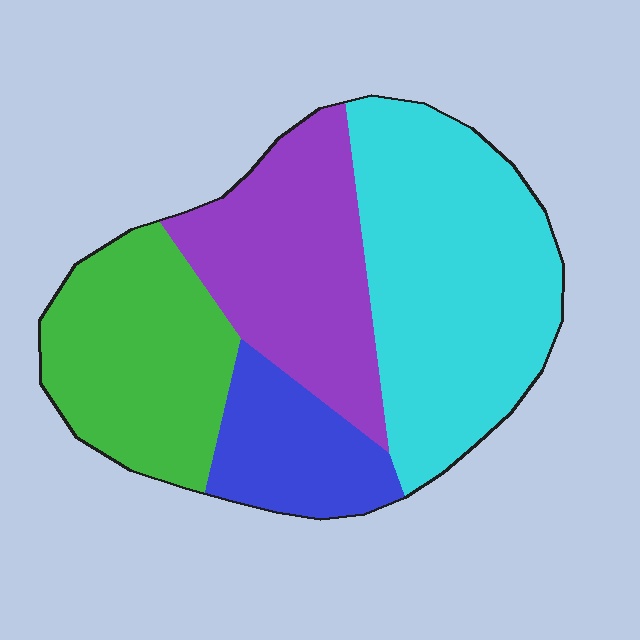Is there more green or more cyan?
Cyan.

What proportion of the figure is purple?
Purple takes up about one quarter (1/4) of the figure.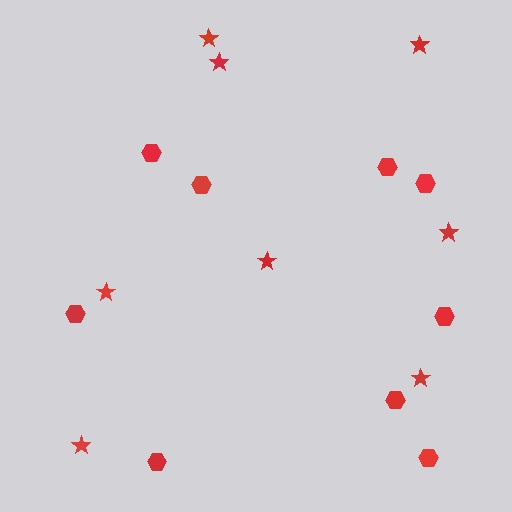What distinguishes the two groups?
There are 2 groups: one group of stars (8) and one group of hexagons (9).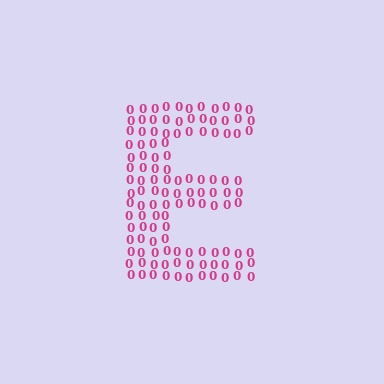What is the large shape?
The large shape is the letter E.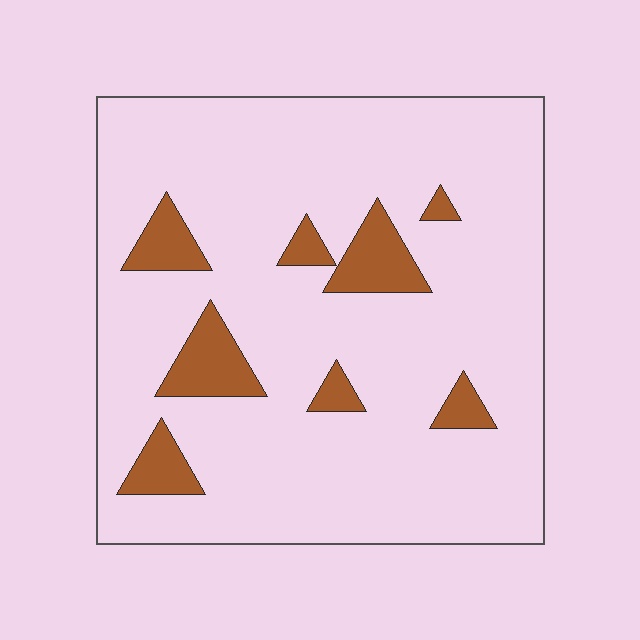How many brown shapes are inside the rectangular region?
8.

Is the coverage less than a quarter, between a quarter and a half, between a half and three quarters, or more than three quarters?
Less than a quarter.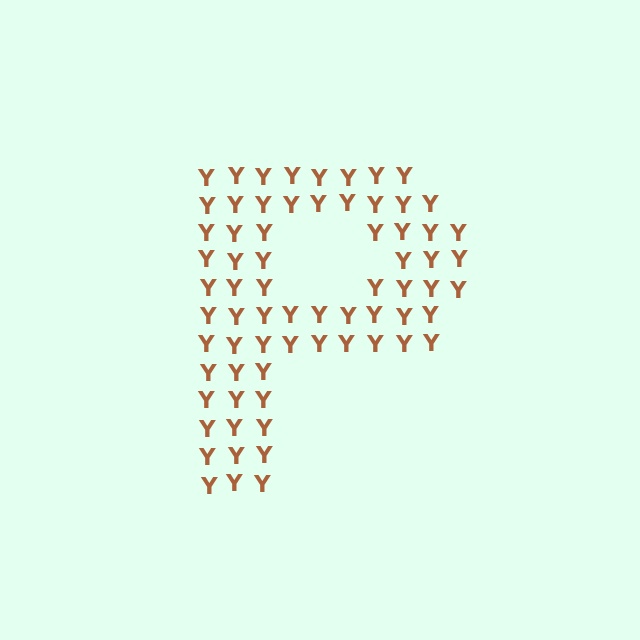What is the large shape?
The large shape is the letter P.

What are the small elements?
The small elements are letter Y's.